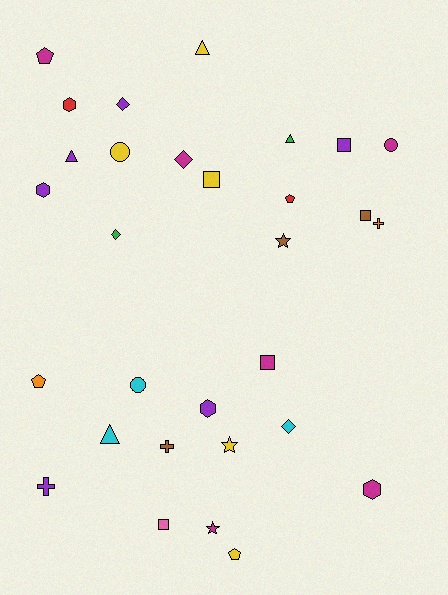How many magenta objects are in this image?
There are 6 magenta objects.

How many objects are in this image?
There are 30 objects.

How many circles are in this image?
There are 3 circles.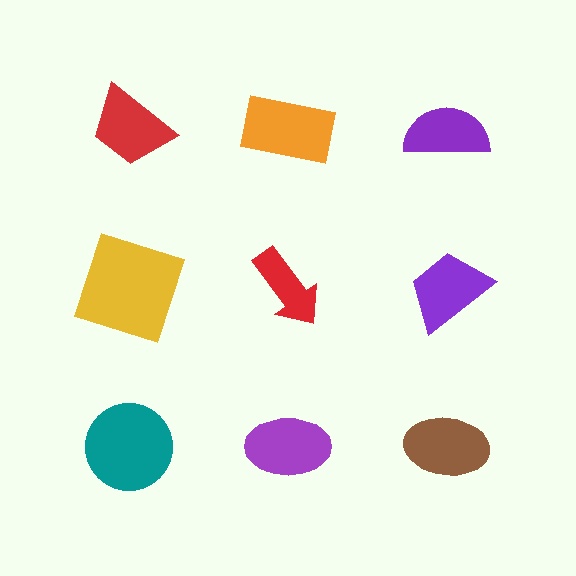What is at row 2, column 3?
A purple trapezoid.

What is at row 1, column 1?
A red trapezoid.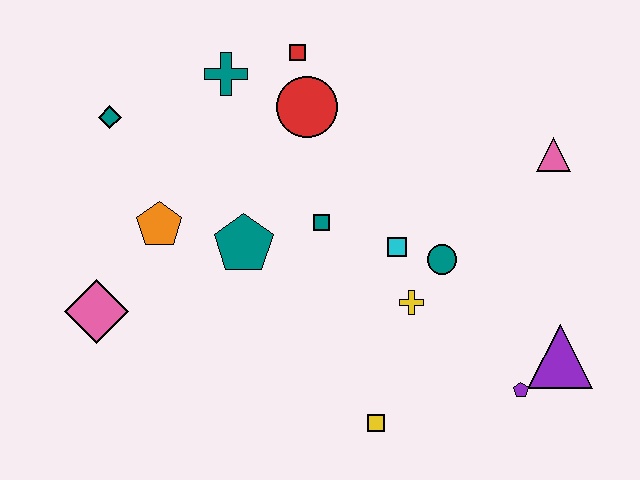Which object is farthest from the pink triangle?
The pink diamond is farthest from the pink triangle.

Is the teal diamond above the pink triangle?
Yes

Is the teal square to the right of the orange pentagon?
Yes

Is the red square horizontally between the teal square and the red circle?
No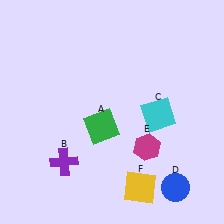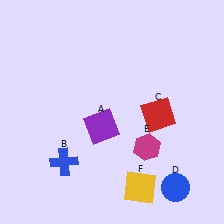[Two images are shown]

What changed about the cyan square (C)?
In Image 1, C is cyan. In Image 2, it changed to red.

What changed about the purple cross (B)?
In Image 1, B is purple. In Image 2, it changed to blue.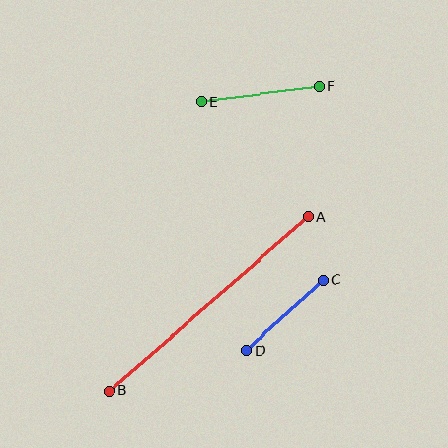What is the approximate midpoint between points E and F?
The midpoint is at approximately (260, 94) pixels.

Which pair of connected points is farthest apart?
Points A and B are farthest apart.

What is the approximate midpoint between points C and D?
The midpoint is at approximately (285, 315) pixels.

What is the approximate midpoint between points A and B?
The midpoint is at approximately (209, 304) pixels.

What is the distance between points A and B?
The distance is approximately 264 pixels.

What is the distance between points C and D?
The distance is approximately 104 pixels.